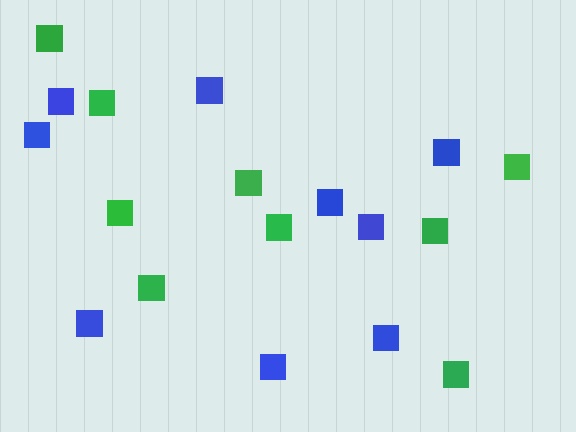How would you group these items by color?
There are 2 groups: one group of blue squares (9) and one group of green squares (9).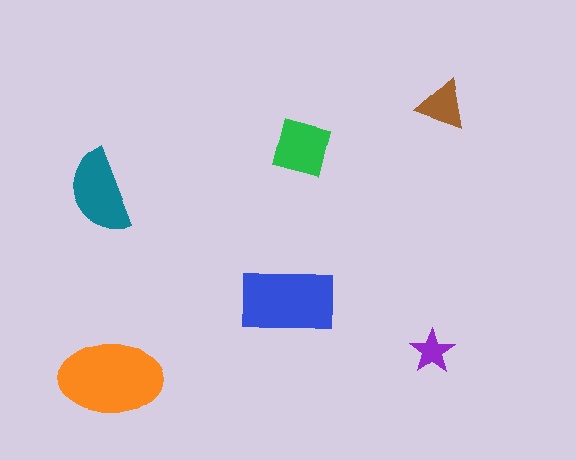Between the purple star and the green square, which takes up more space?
The green square.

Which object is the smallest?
The purple star.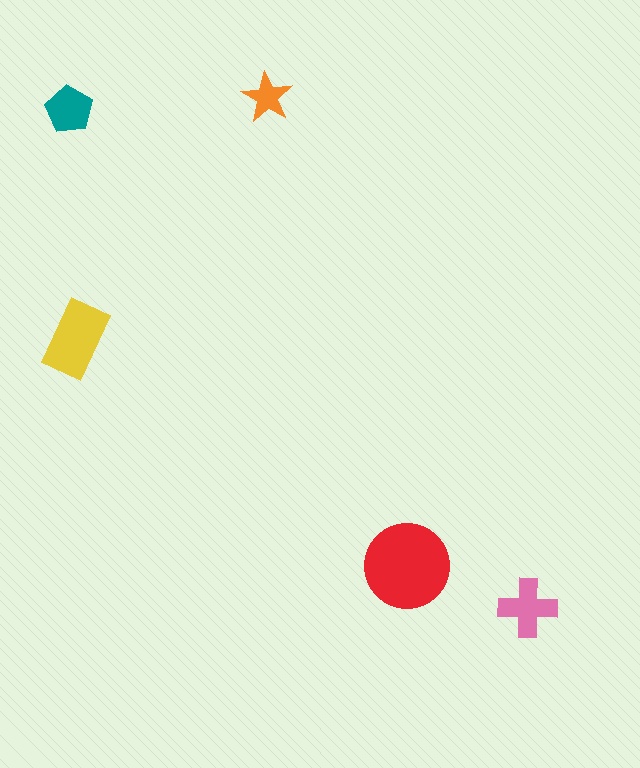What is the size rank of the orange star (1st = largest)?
5th.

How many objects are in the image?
There are 5 objects in the image.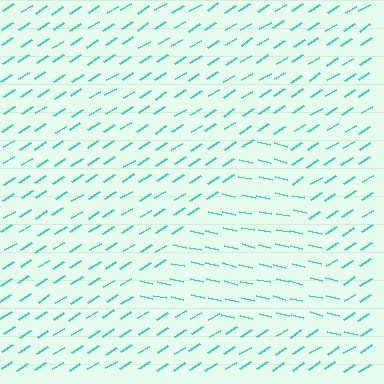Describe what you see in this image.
The image is filled with small cyan line segments. A triangle region in the image has lines oriented differently from the surrounding lines, creating a visible texture boundary.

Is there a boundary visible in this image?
Yes, there is a texture boundary formed by a change in line orientation.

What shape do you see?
I see a triangle.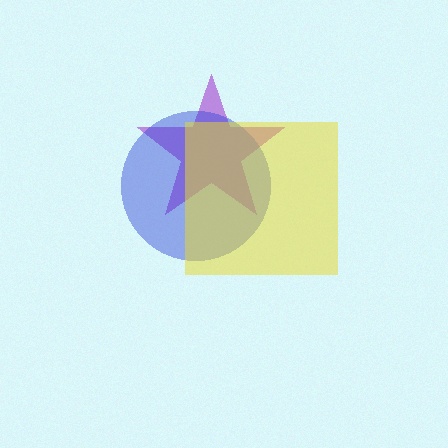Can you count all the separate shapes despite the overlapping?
Yes, there are 3 separate shapes.